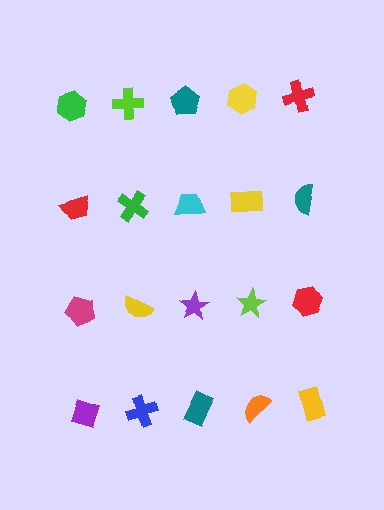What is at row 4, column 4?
An orange semicircle.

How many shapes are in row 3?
5 shapes.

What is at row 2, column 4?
A yellow rectangle.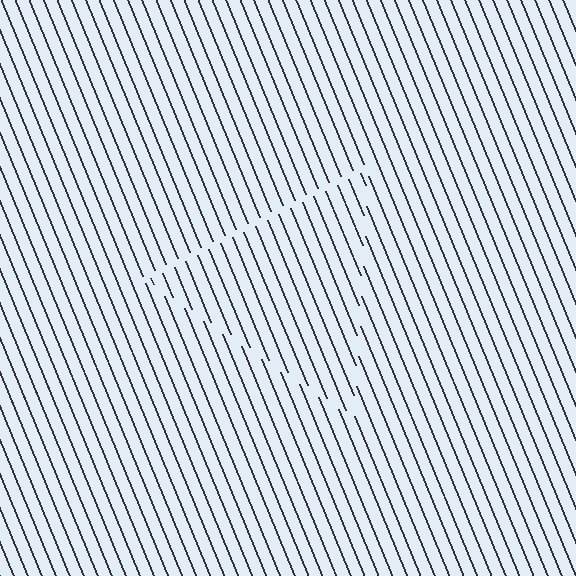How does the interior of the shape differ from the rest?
The interior of the shape contains the same grating, shifted by half a period — the contour is defined by the phase discontinuity where line-ends from the inner and outer gratings abut.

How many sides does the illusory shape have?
3 sides — the line-ends trace a triangle.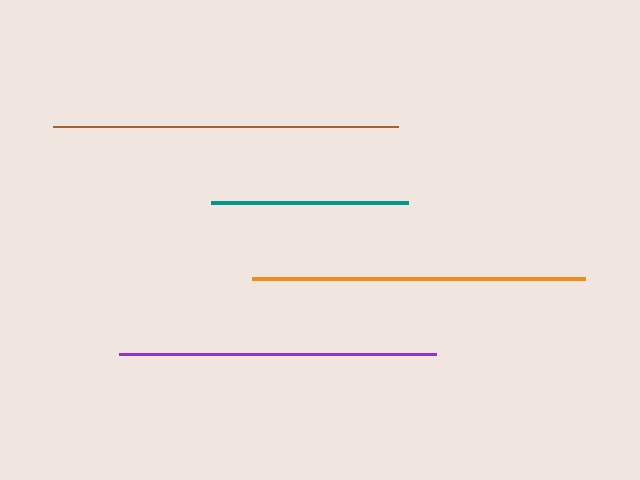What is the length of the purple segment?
The purple segment is approximately 316 pixels long.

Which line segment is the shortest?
The teal line is the shortest at approximately 197 pixels.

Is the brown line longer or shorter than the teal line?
The brown line is longer than the teal line.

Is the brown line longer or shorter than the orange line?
The brown line is longer than the orange line.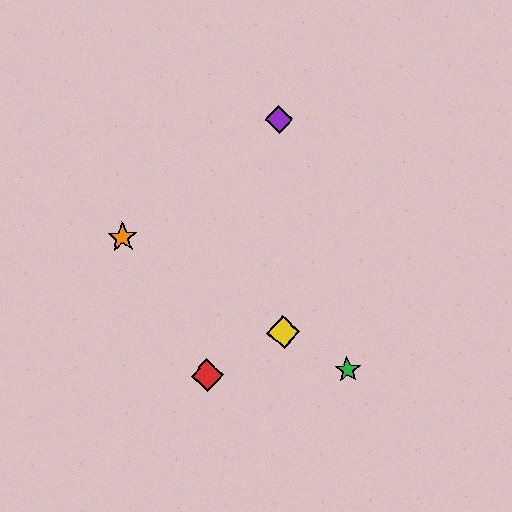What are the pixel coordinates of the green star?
The green star is at (348, 370).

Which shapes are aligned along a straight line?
The blue diamond, the green star, the yellow diamond, the orange star are aligned along a straight line.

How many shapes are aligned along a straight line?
4 shapes (the blue diamond, the green star, the yellow diamond, the orange star) are aligned along a straight line.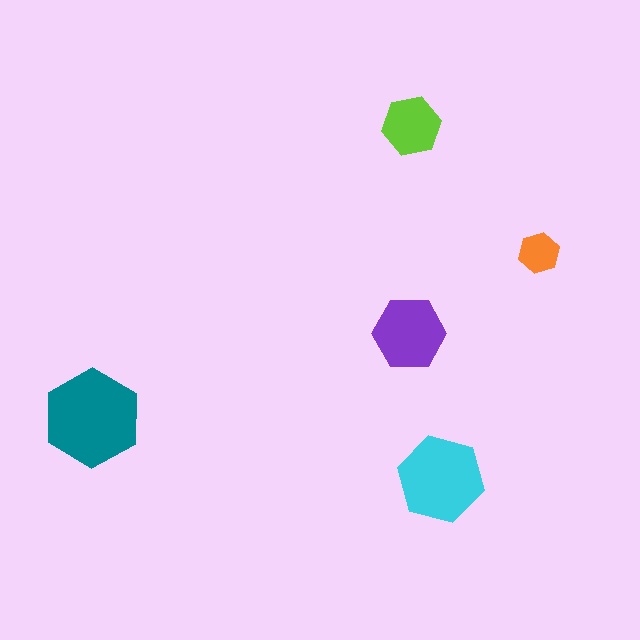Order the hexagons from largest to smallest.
the teal one, the cyan one, the purple one, the lime one, the orange one.